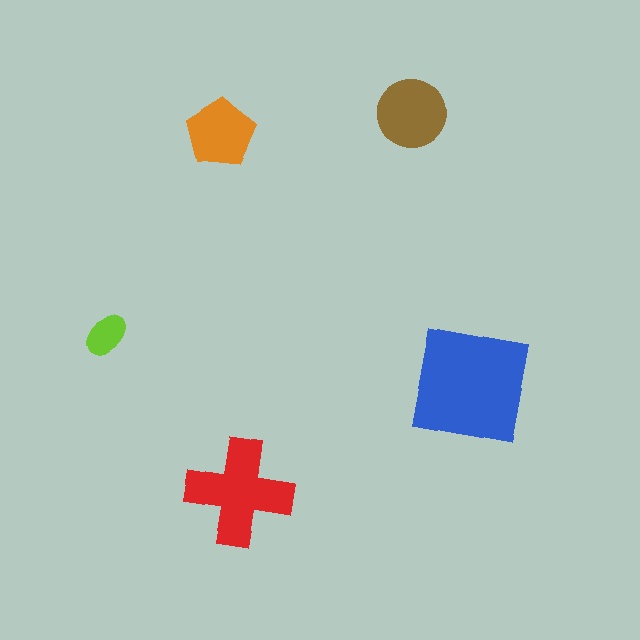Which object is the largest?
The blue square.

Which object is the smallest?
The lime ellipse.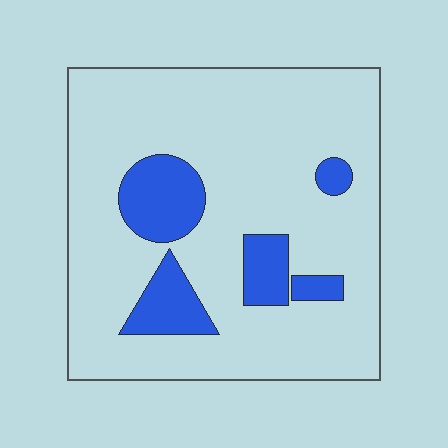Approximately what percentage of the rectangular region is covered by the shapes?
Approximately 15%.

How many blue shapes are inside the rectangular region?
5.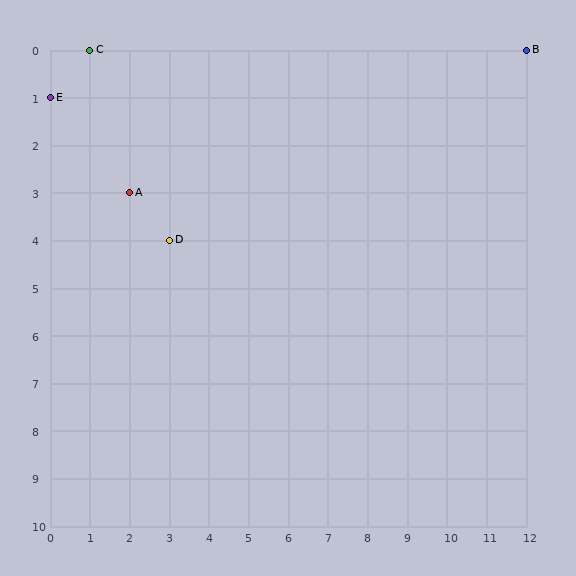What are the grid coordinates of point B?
Point B is at grid coordinates (12, 0).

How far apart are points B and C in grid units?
Points B and C are 11 columns apart.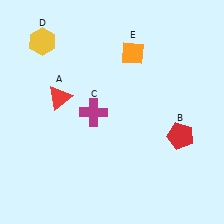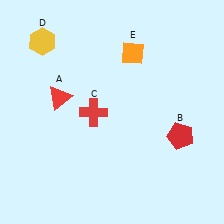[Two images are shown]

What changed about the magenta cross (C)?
In Image 1, C is magenta. In Image 2, it changed to red.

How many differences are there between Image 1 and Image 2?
There is 1 difference between the two images.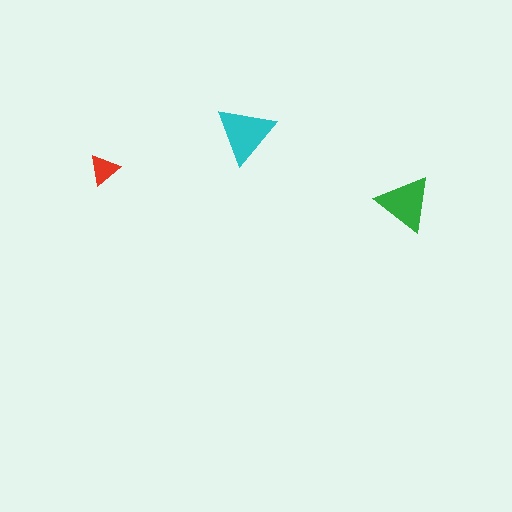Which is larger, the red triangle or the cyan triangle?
The cyan one.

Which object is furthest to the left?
The red triangle is leftmost.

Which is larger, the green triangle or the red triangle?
The green one.